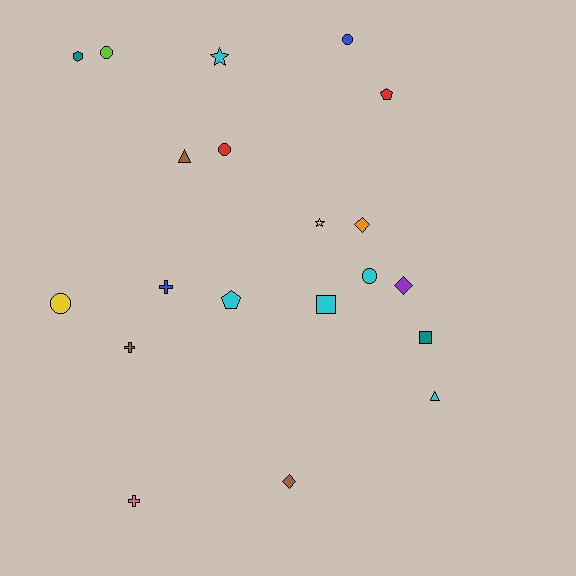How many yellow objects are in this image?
There are 2 yellow objects.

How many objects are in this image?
There are 20 objects.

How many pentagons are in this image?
There are 2 pentagons.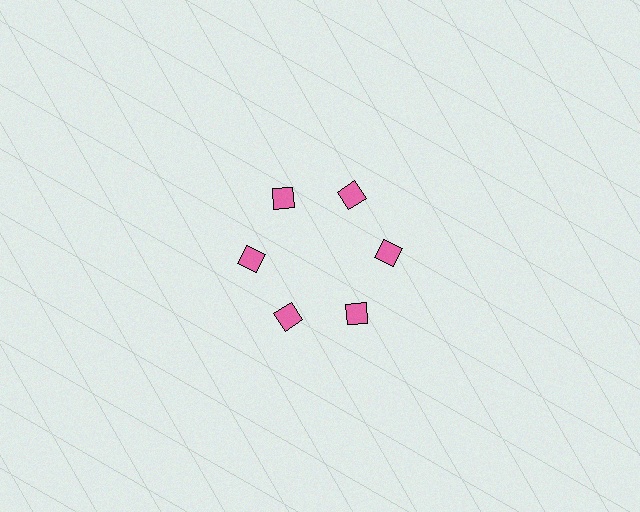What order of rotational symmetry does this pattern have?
This pattern has 6-fold rotational symmetry.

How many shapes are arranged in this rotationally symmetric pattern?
There are 6 shapes, arranged in 6 groups of 1.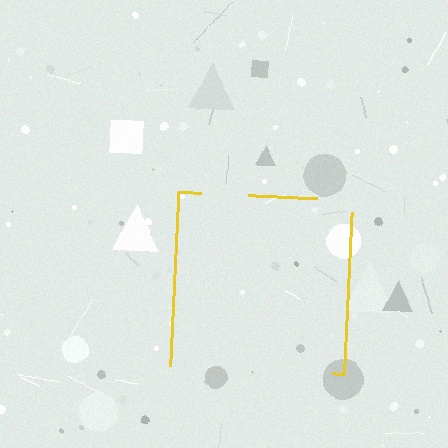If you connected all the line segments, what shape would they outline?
They would outline a square.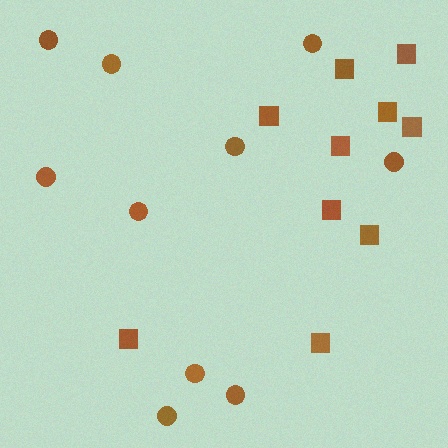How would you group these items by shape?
There are 2 groups: one group of squares (10) and one group of circles (10).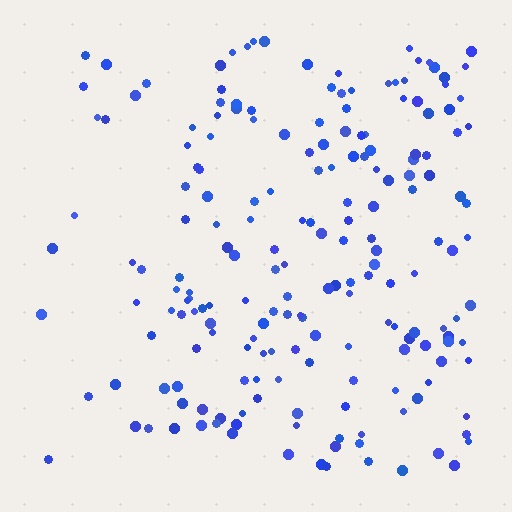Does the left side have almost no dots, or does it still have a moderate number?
Still a moderate number, just noticeably fewer than the right.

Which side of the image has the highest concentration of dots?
The right.